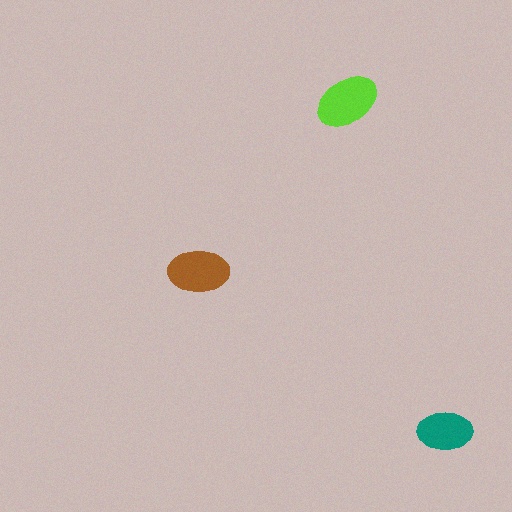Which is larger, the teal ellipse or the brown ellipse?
The brown one.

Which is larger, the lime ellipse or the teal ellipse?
The lime one.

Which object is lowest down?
The teal ellipse is bottommost.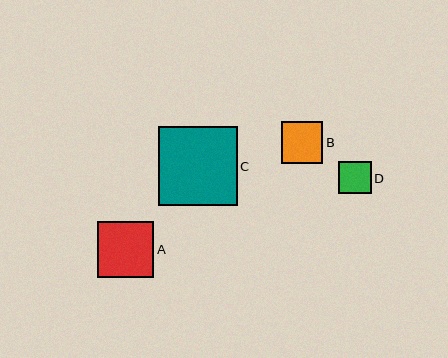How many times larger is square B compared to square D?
Square B is approximately 1.3 times the size of square D.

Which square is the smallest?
Square D is the smallest with a size of approximately 32 pixels.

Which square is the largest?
Square C is the largest with a size of approximately 78 pixels.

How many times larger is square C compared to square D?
Square C is approximately 2.4 times the size of square D.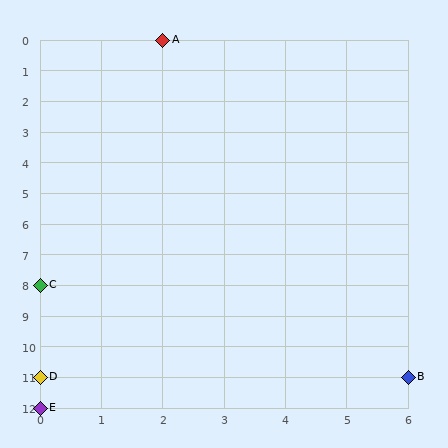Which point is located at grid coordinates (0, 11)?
Point D is at (0, 11).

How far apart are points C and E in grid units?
Points C and E are 4 rows apart.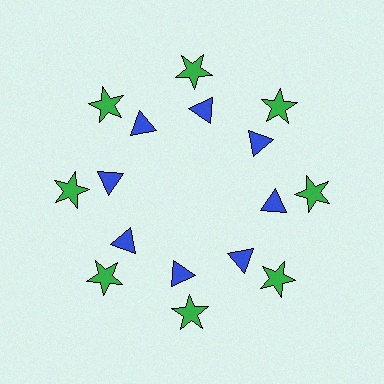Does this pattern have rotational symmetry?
Yes, this pattern has 8-fold rotational symmetry. It looks the same after rotating 45 degrees around the center.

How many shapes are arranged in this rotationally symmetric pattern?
There are 16 shapes, arranged in 8 groups of 2.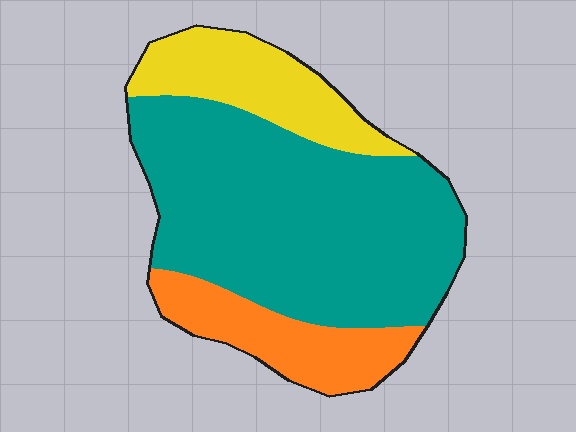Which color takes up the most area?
Teal, at roughly 65%.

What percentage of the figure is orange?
Orange covers 17% of the figure.